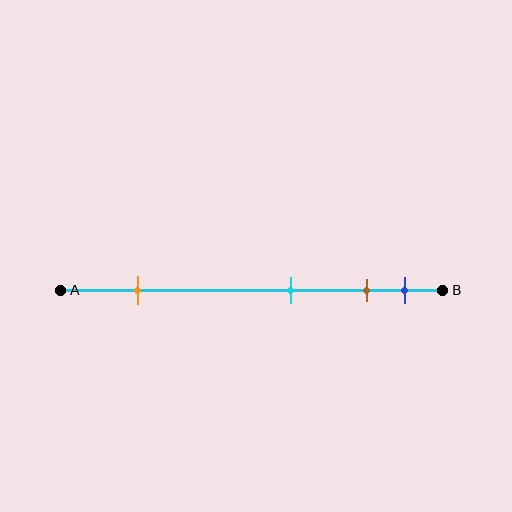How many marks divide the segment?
There are 4 marks dividing the segment.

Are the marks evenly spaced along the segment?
No, the marks are not evenly spaced.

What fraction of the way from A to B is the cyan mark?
The cyan mark is approximately 60% (0.6) of the way from A to B.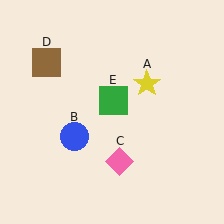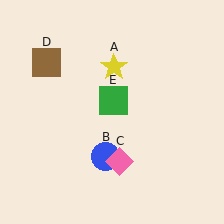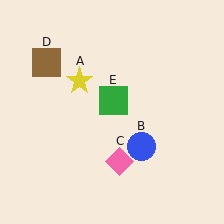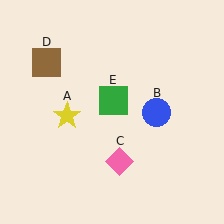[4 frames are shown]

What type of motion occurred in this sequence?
The yellow star (object A), blue circle (object B) rotated counterclockwise around the center of the scene.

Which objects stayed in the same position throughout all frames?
Pink diamond (object C) and brown square (object D) and green square (object E) remained stationary.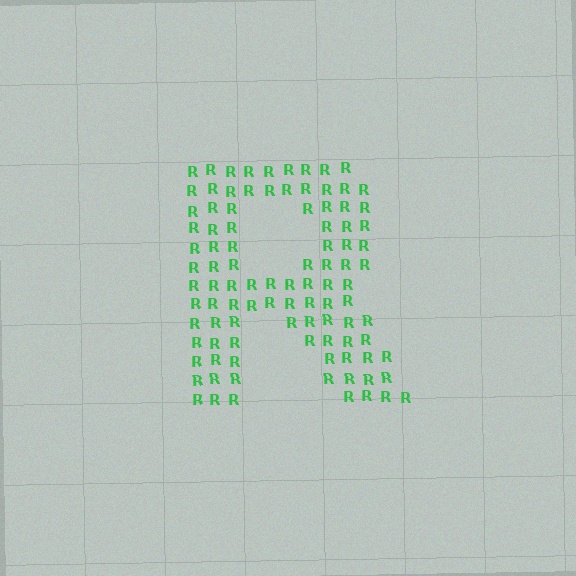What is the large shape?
The large shape is the letter R.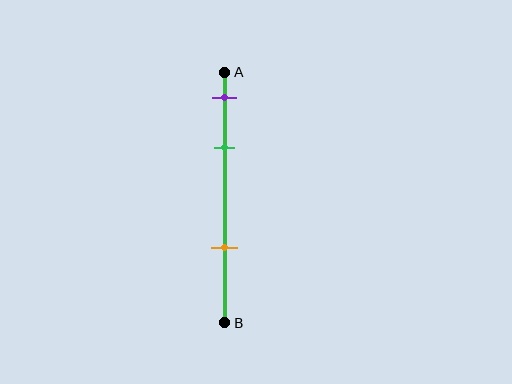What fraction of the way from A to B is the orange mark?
The orange mark is approximately 70% (0.7) of the way from A to B.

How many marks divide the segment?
There are 3 marks dividing the segment.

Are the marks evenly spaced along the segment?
No, the marks are not evenly spaced.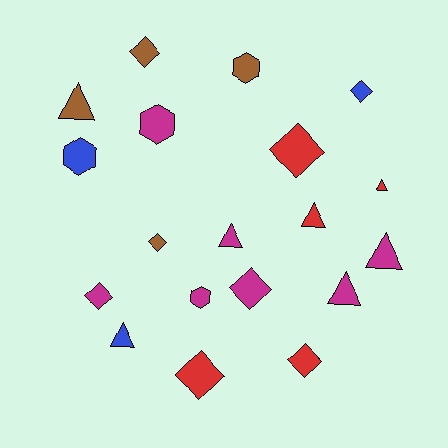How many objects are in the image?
There are 19 objects.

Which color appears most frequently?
Magenta, with 7 objects.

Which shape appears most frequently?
Diamond, with 8 objects.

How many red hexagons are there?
There are no red hexagons.